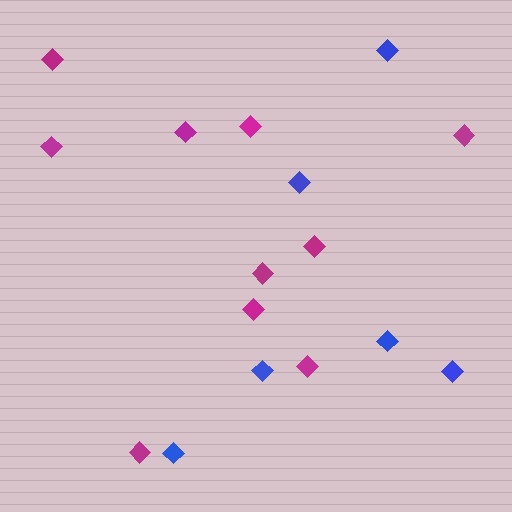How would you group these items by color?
There are 2 groups: one group of blue diamonds (6) and one group of magenta diamonds (10).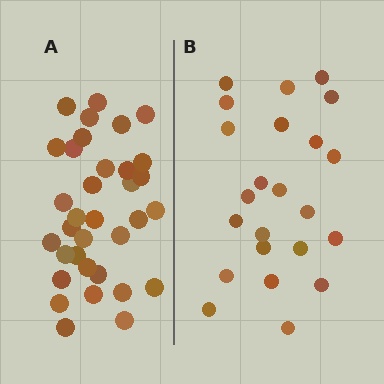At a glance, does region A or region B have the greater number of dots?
Region A (the left region) has more dots.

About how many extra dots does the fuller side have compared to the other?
Region A has roughly 12 or so more dots than region B.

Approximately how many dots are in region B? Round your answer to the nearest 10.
About 20 dots. (The exact count is 23, which rounds to 20.)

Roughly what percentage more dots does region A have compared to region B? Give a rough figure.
About 50% more.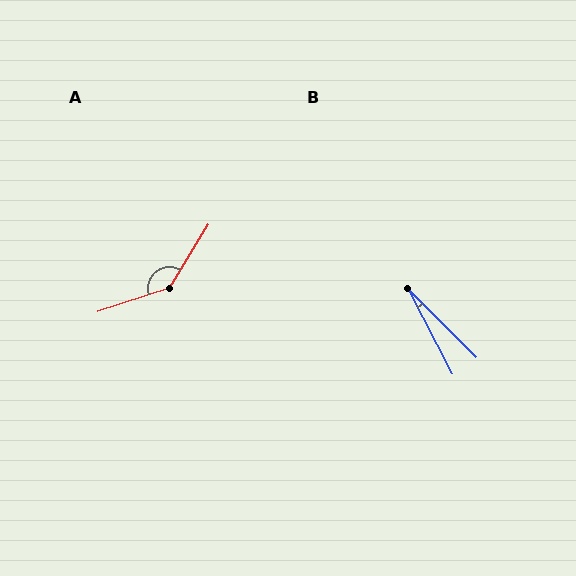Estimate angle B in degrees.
Approximately 18 degrees.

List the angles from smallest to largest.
B (18°), A (140°).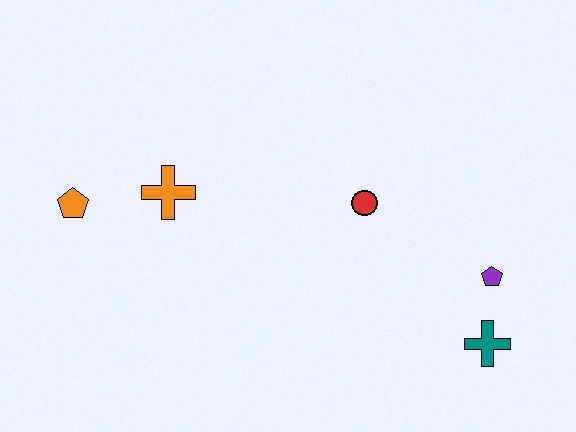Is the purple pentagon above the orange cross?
No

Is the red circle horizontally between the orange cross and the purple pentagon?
Yes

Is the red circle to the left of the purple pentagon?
Yes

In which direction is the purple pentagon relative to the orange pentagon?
The purple pentagon is to the right of the orange pentagon.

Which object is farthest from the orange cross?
The teal cross is farthest from the orange cross.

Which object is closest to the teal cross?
The purple pentagon is closest to the teal cross.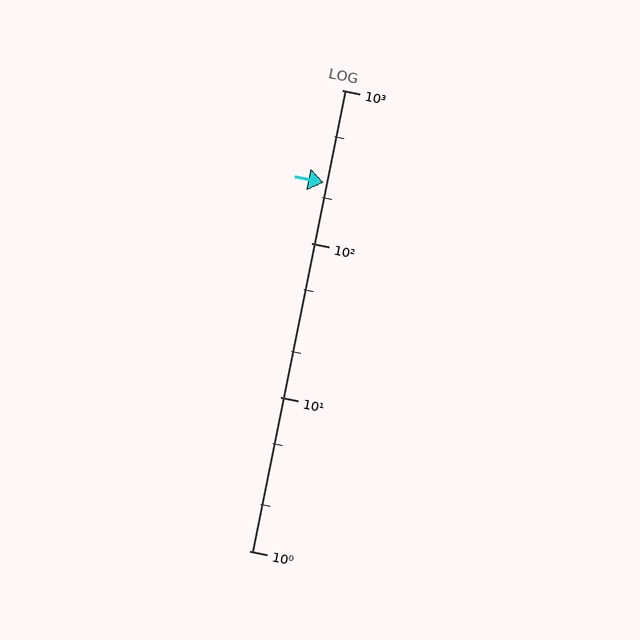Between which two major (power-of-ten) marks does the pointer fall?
The pointer is between 100 and 1000.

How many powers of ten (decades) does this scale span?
The scale spans 3 decades, from 1 to 1000.